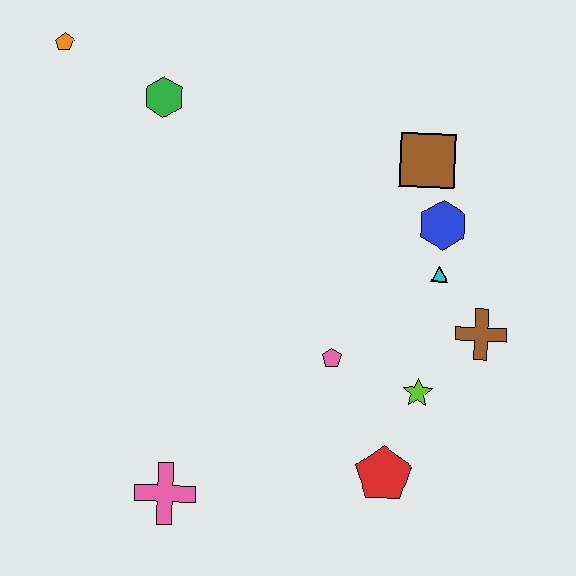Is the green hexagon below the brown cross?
No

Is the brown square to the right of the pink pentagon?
Yes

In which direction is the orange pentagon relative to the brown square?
The orange pentagon is to the left of the brown square.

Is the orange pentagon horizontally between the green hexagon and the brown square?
No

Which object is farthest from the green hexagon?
The red pentagon is farthest from the green hexagon.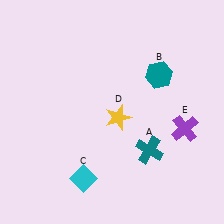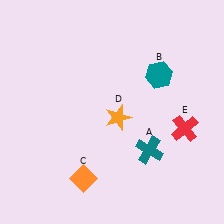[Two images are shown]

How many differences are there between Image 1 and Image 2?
There are 3 differences between the two images.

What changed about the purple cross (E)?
In Image 1, E is purple. In Image 2, it changed to red.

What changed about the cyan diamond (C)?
In Image 1, C is cyan. In Image 2, it changed to orange.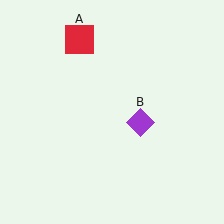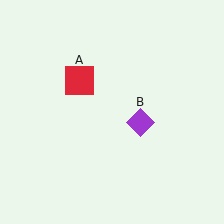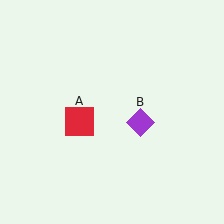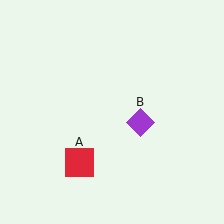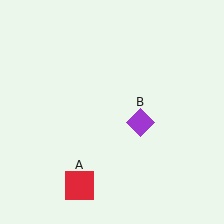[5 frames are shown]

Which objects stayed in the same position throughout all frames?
Purple diamond (object B) remained stationary.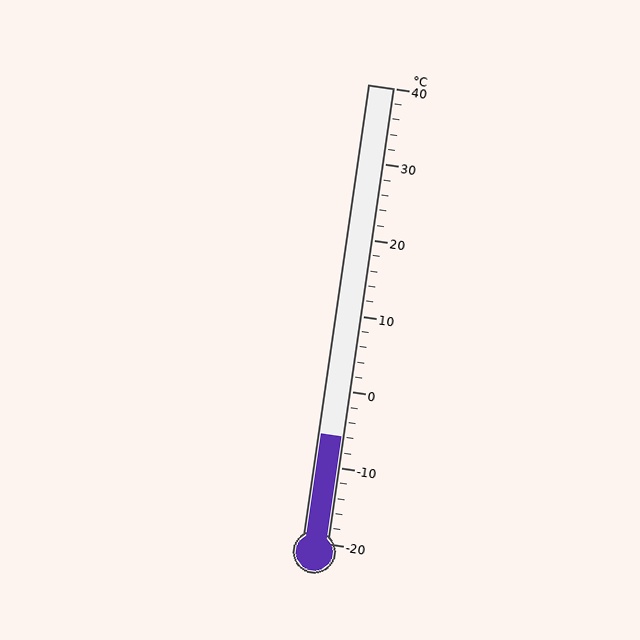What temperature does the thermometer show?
The thermometer shows approximately -6°C.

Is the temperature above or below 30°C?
The temperature is below 30°C.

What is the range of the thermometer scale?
The thermometer scale ranges from -20°C to 40°C.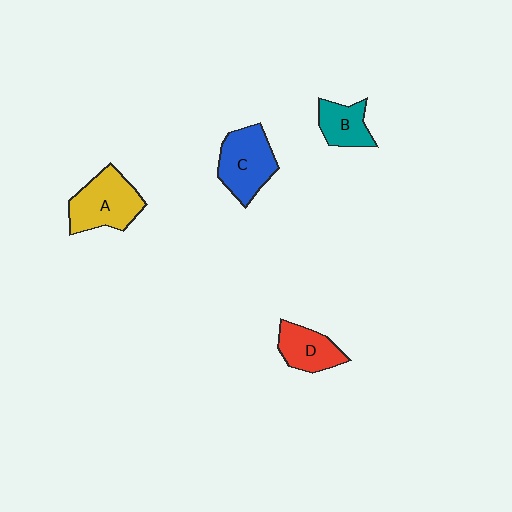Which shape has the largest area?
Shape A (yellow).